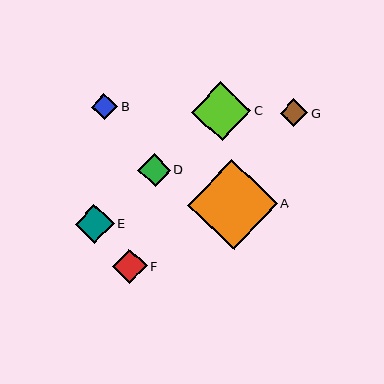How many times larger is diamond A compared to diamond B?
Diamond A is approximately 3.4 times the size of diamond B.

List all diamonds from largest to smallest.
From largest to smallest: A, C, E, F, D, G, B.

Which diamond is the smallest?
Diamond B is the smallest with a size of approximately 26 pixels.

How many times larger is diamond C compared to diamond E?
Diamond C is approximately 1.5 times the size of diamond E.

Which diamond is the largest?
Diamond A is the largest with a size of approximately 90 pixels.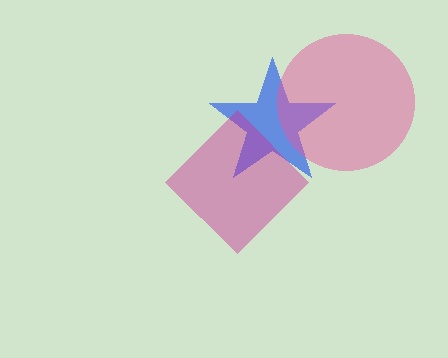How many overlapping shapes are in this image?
There are 3 overlapping shapes in the image.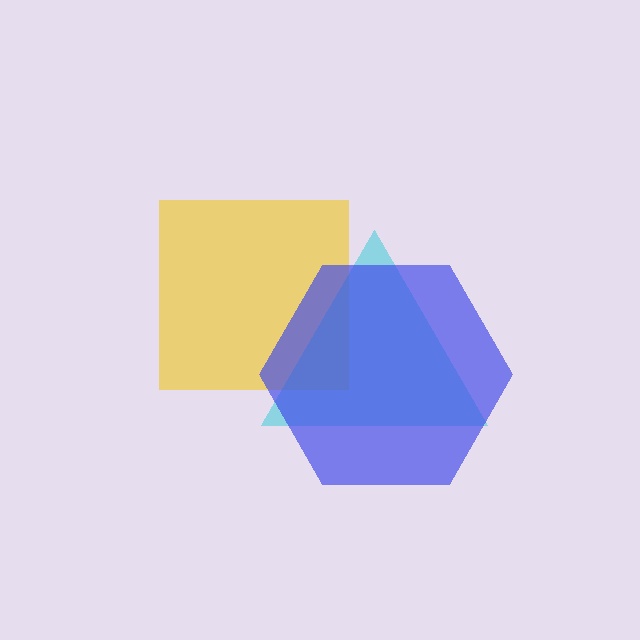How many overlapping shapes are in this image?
There are 3 overlapping shapes in the image.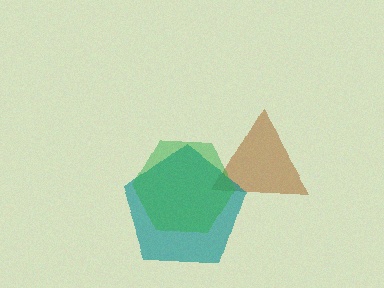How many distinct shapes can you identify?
There are 3 distinct shapes: a brown triangle, a teal pentagon, a green hexagon.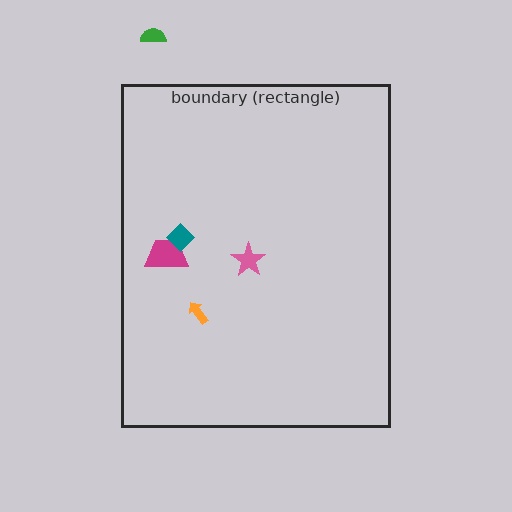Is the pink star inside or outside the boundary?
Inside.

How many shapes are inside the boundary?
4 inside, 1 outside.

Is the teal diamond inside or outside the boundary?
Inside.